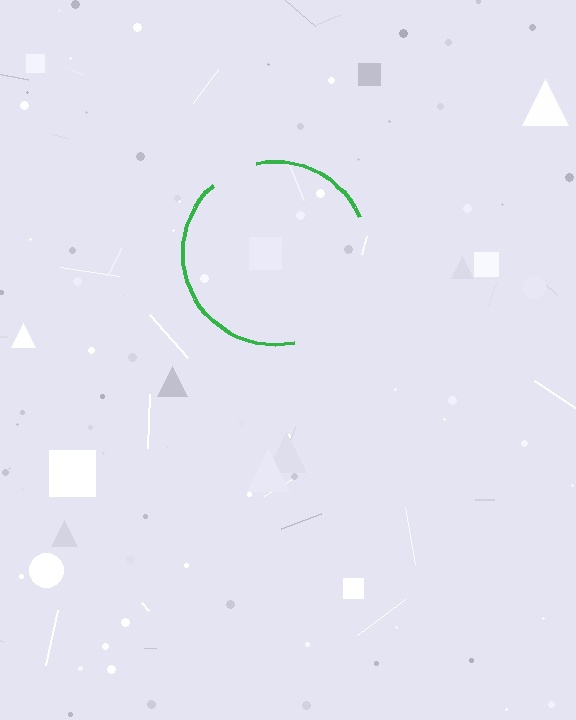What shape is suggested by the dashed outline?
The dashed outline suggests a circle.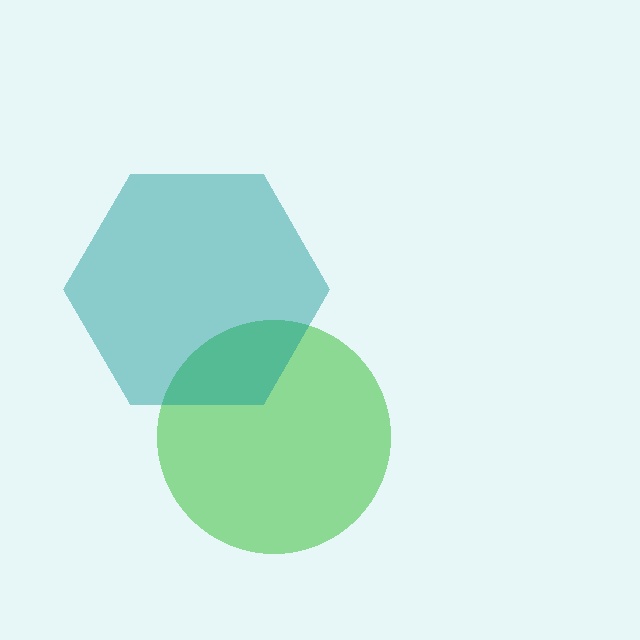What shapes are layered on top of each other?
The layered shapes are: a green circle, a teal hexagon.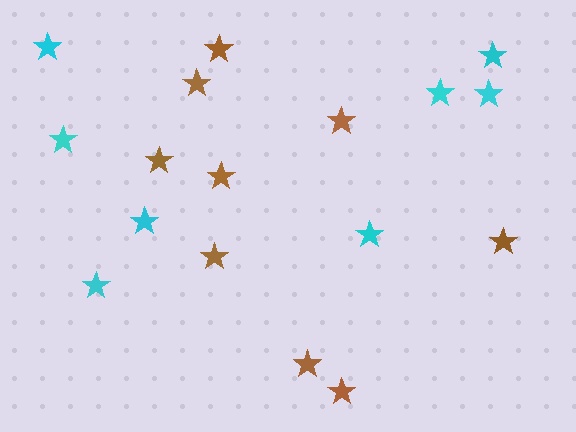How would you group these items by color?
There are 2 groups: one group of brown stars (9) and one group of cyan stars (8).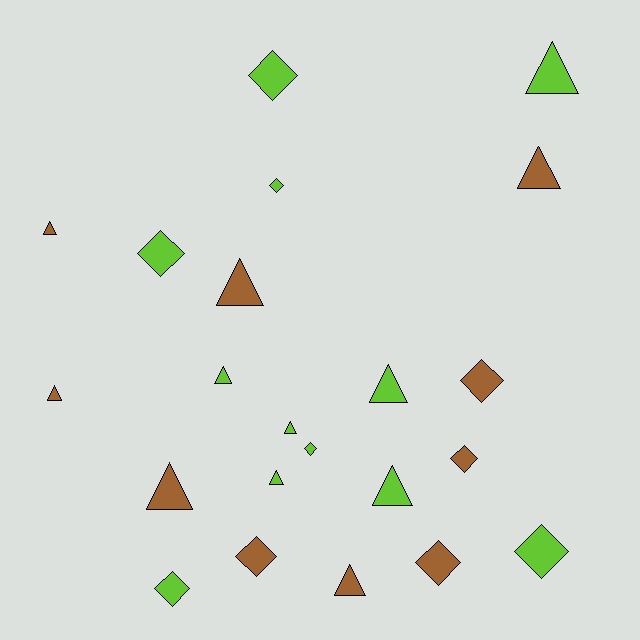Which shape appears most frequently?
Triangle, with 12 objects.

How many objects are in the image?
There are 22 objects.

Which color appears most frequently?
Lime, with 12 objects.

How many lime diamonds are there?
There are 6 lime diamonds.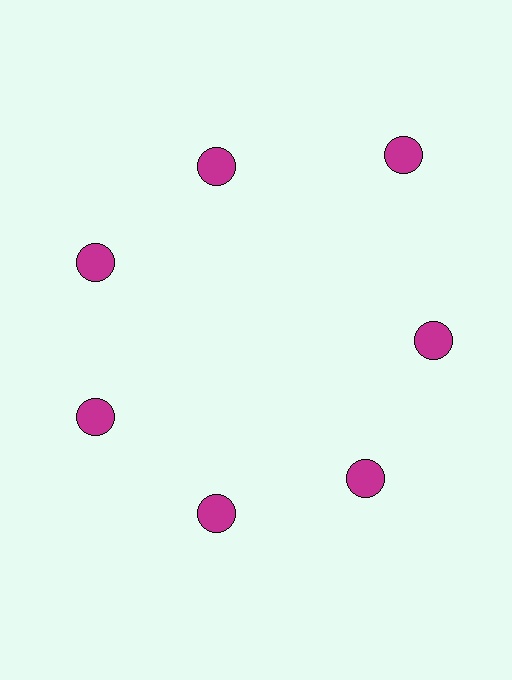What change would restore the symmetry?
The symmetry would be restored by moving it inward, back onto the ring so that all 7 circles sit at equal angles and equal distance from the center.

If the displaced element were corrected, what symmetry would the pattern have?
It would have 7-fold rotational symmetry — the pattern would map onto itself every 51 degrees.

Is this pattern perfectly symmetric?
No. The 7 magenta circles are arranged in a ring, but one element near the 1 o'clock position is pushed outward from the center, breaking the 7-fold rotational symmetry.